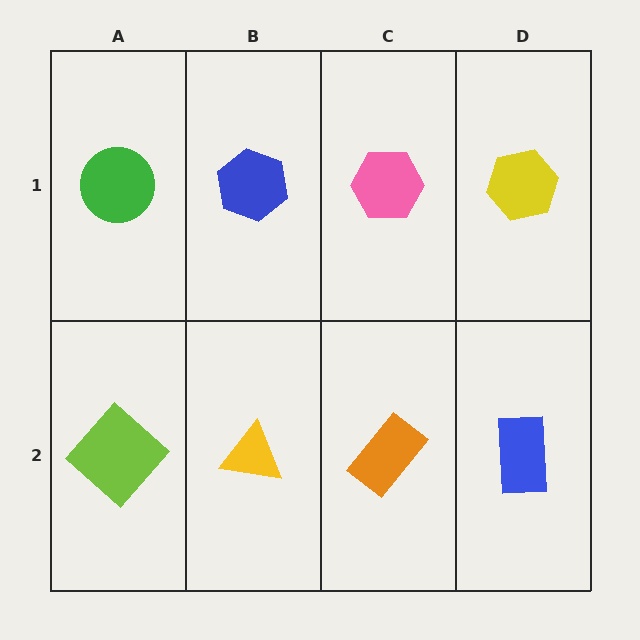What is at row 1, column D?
A yellow hexagon.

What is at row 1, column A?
A green circle.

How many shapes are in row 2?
4 shapes.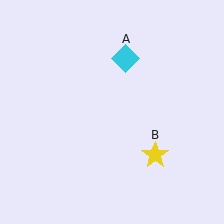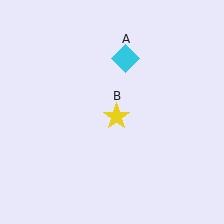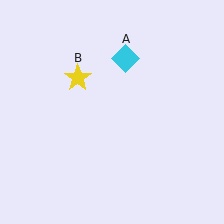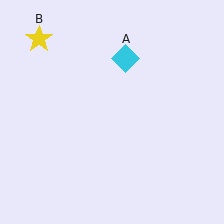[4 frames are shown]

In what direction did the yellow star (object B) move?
The yellow star (object B) moved up and to the left.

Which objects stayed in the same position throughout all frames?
Cyan diamond (object A) remained stationary.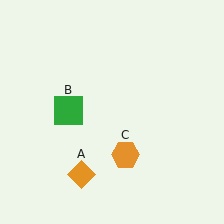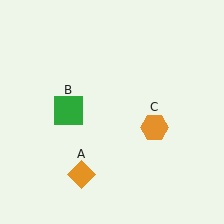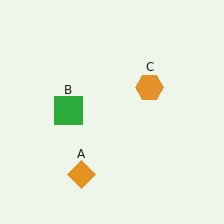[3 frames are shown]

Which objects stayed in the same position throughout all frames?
Orange diamond (object A) and green square (object B) remained stationary.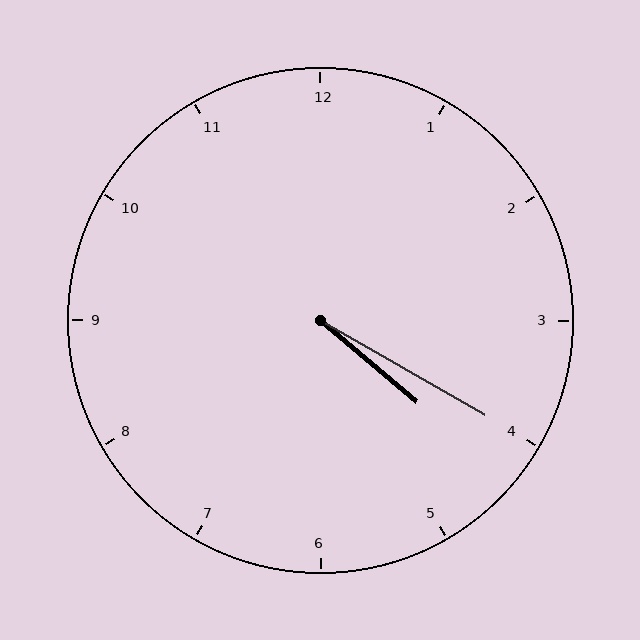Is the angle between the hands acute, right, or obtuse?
It is acute.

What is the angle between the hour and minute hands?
Approximately 10 degrees.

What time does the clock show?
4:20.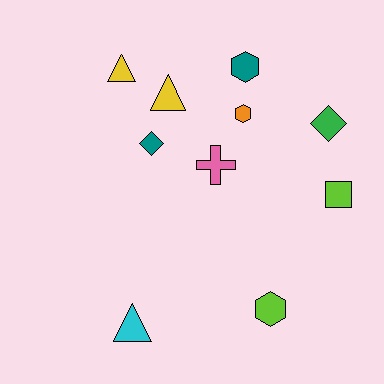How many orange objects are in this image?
There is 1 orange object.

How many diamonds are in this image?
There are 2 diamonds.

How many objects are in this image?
There are 10 objects.